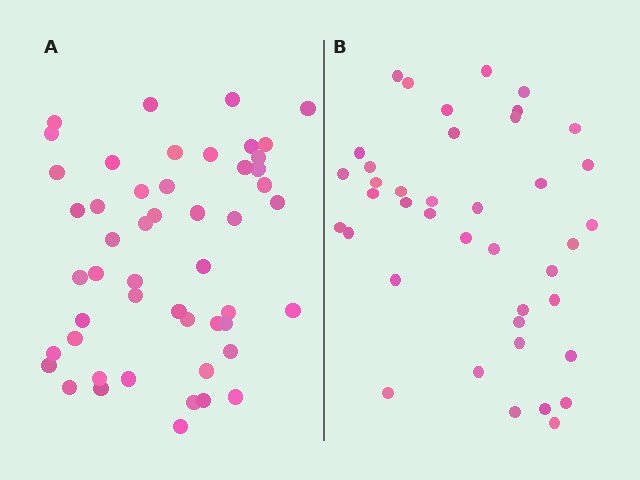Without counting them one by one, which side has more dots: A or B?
Region A (the left region) has more dots.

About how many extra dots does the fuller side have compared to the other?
Region A has roughly 10 or so more dots than region B.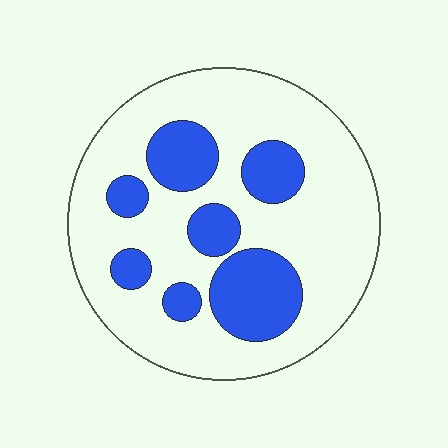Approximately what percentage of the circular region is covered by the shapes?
Approximately 25%.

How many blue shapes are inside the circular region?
7.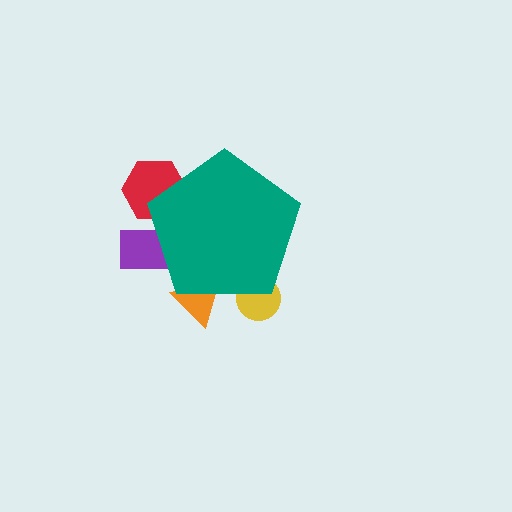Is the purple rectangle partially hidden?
Yes, the purple rectangle is partially hidden behind the teal pentagon.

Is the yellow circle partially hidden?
Yes, the yellow circle is partially hidden behind the teal pentagon.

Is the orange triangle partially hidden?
Yes, the orange triangle is partially hidden behind the teal pentagon.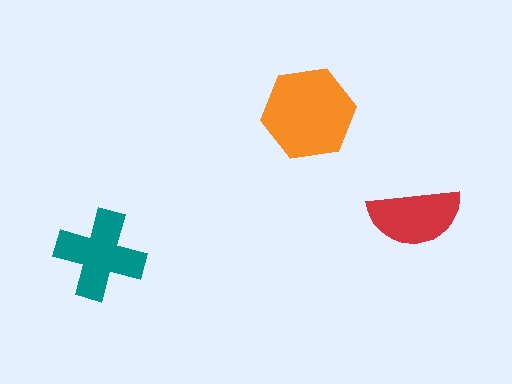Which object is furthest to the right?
The red semicircle is rightmost.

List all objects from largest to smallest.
The orange hexagon, the teal cross, the red semicircle.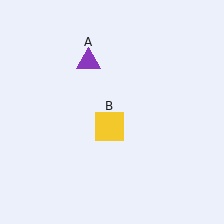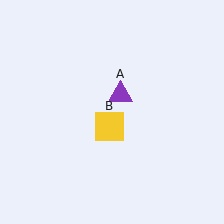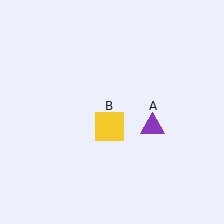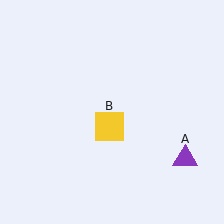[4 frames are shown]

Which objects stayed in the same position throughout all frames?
Yellow square (object B) remained stationary.